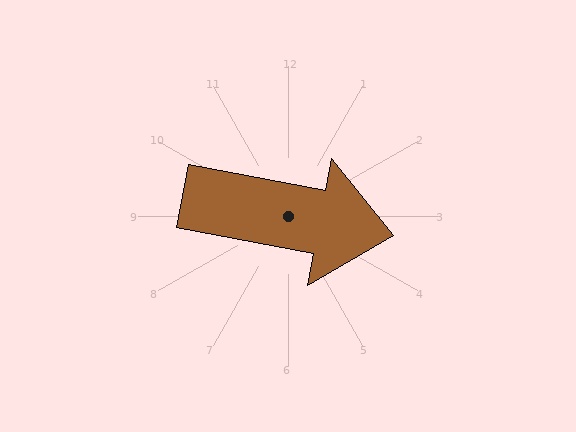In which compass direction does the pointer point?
East.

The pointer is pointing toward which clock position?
Roughly 3 o'clock.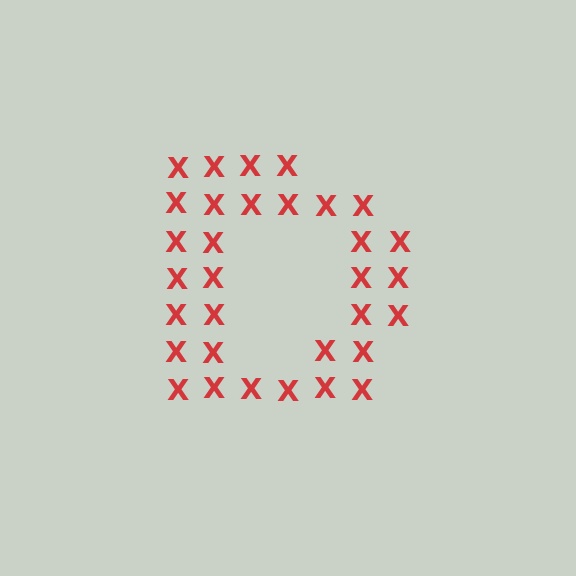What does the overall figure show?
The overall figure shows the letter D.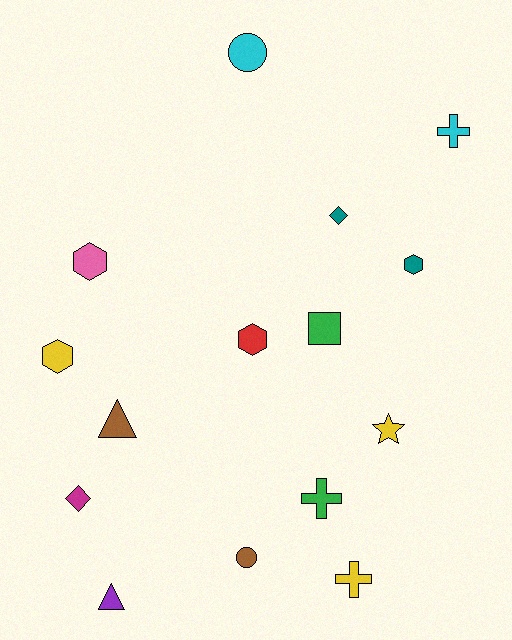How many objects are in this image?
There are 15 objects.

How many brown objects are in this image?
There are 2 brown objects.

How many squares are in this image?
There is 1 square.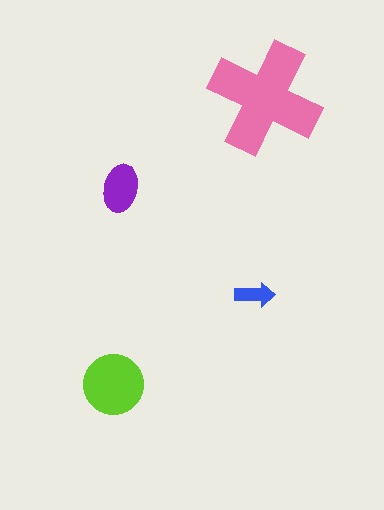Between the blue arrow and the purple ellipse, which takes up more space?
The purple ellipse.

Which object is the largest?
The pink cross.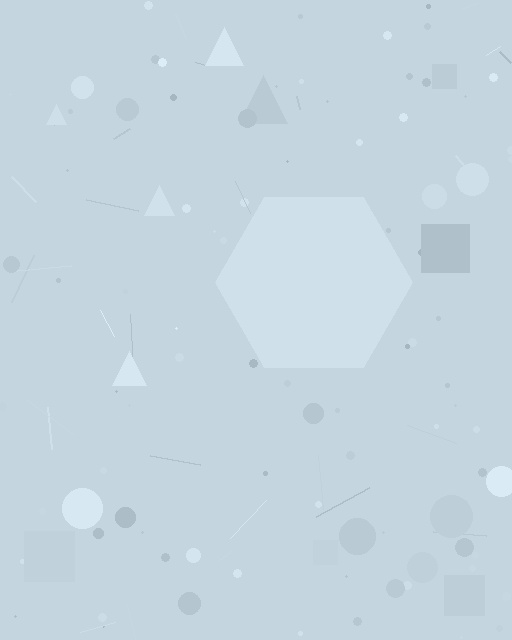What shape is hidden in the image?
A hexagon is hidden in the image.